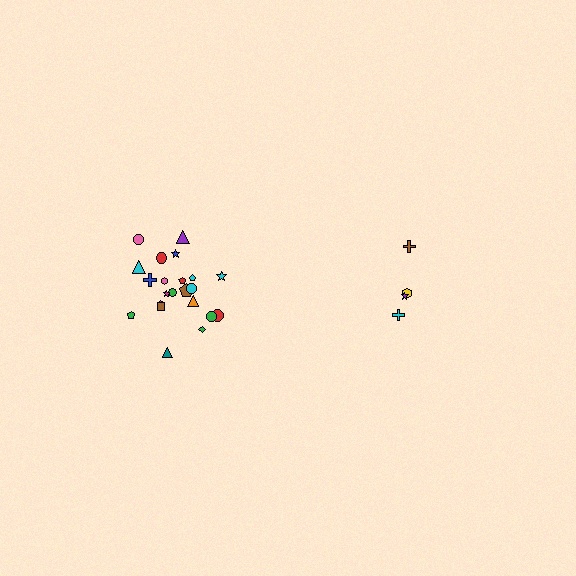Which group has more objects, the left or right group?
The left group.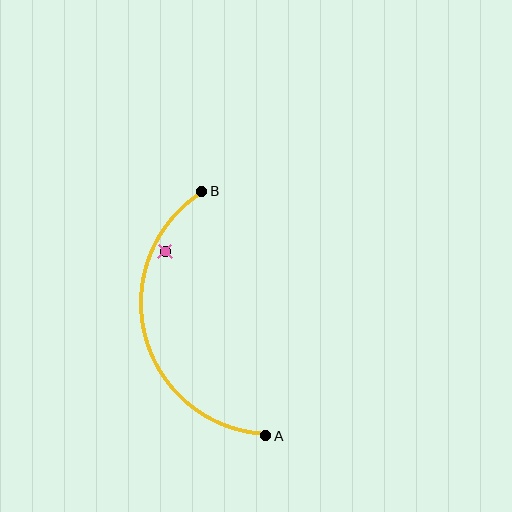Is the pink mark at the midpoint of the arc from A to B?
No — the pink mark does not lie on the arc at all. It sits slightly inside the curve.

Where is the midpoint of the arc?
The arc midpoint is the point on the curve farthest from the straight line joining A and B. It sits to the left of that line.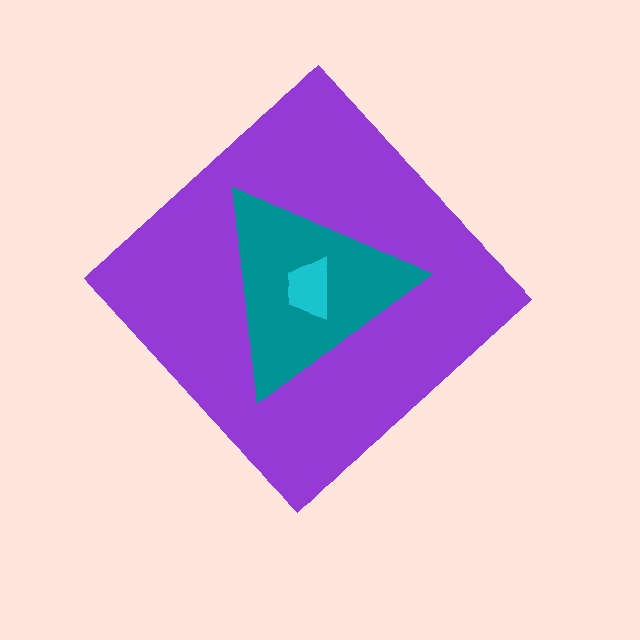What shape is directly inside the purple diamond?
The teal triangle.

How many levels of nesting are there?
3.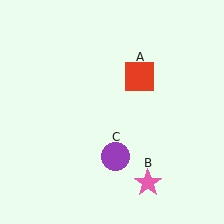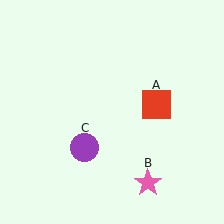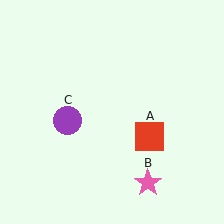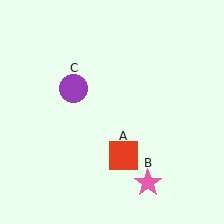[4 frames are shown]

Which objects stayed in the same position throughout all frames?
Pink star (object B) remained stationary.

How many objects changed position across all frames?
2 objects changed position: red square (object A), purple circle (object C).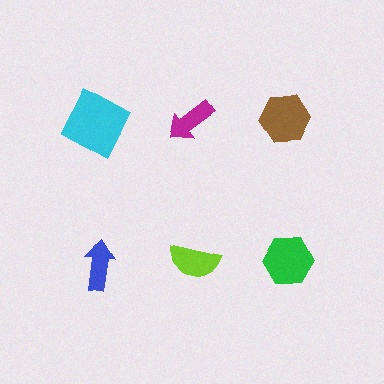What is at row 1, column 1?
A cyan square.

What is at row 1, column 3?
A brown hexagon.